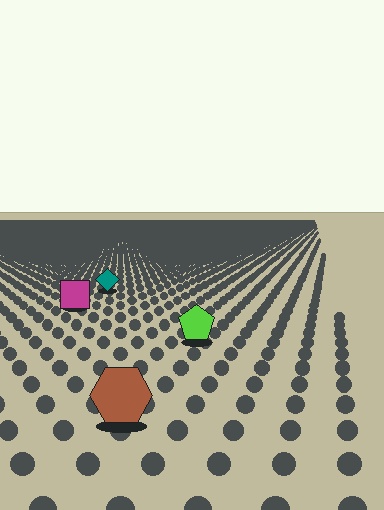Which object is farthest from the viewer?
The teal diamond is farthest from the viewer. It appears smaller and the ground texture around it is denser.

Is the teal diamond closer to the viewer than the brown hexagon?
No. The brown hexagon is closer — you can tell from the texture gradient: the ground texture is coarser near it.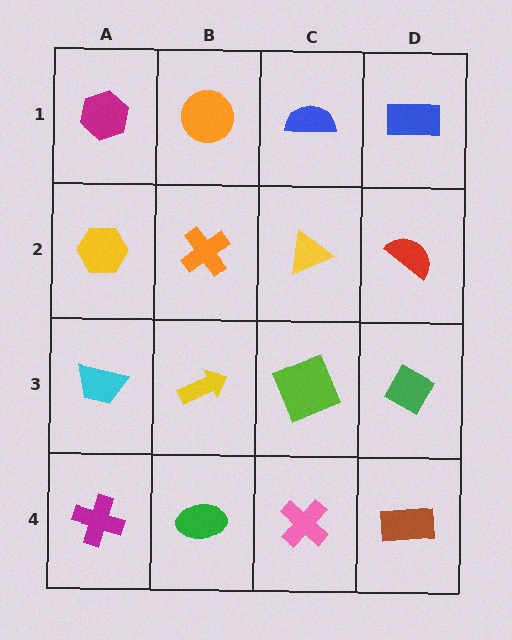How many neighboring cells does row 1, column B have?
3.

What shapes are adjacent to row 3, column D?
A red semicircle (row 2, column D), a brown rectangle (row 4, column D), a lime square (row 3, column C).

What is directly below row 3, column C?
A pink cross.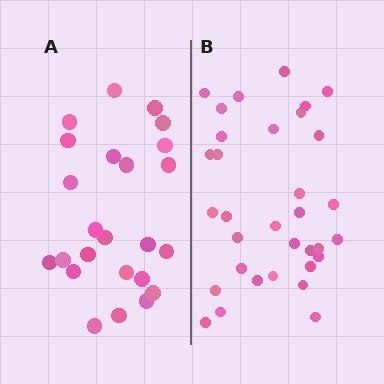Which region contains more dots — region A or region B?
Region B (the right region) has more dots.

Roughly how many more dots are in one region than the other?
Region B has roughly 8 or so more dots than region A.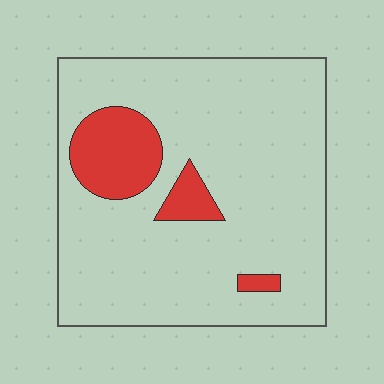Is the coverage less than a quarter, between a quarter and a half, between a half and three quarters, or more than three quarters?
Less than a quarter.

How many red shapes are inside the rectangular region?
3.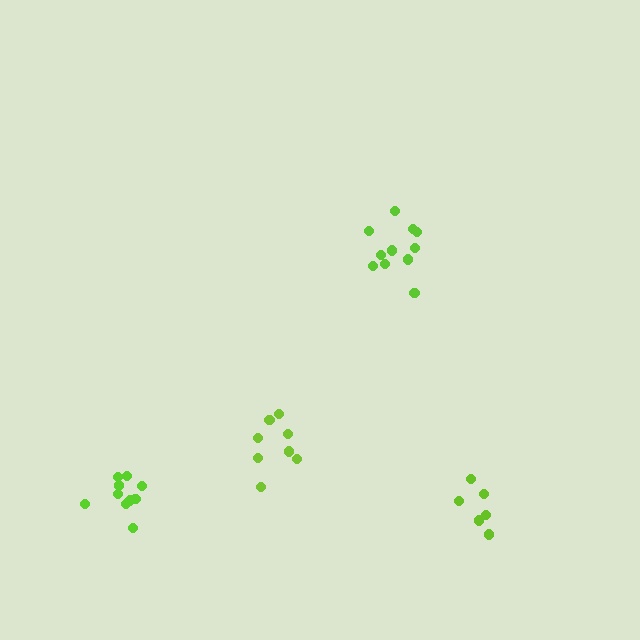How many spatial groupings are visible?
There are 4 spatial groupings.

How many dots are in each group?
Group 1: 10 dots, Group 2: 6 dots, Group 3: 8 dots, Group 4: 11 dots (35 total).